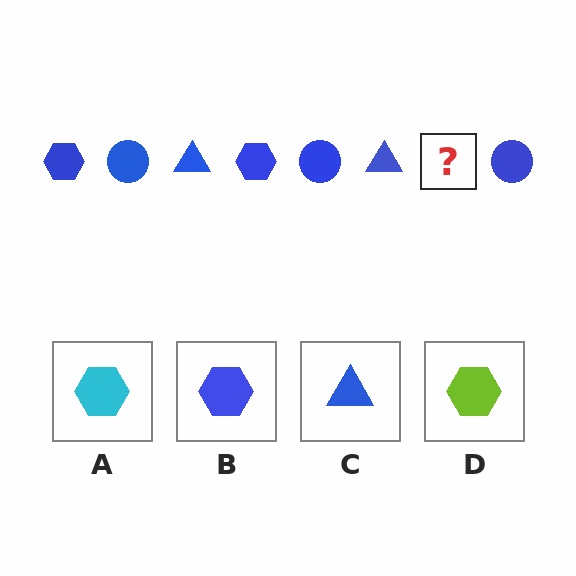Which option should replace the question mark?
Option B.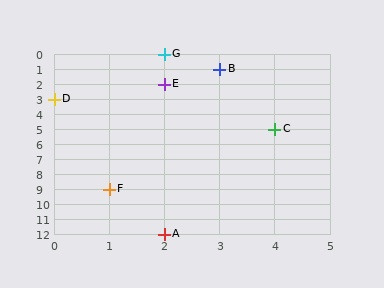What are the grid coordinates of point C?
Point C is at grid coordinates (4, 5).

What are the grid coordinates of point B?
Point B is at grid coordinates (3, 1).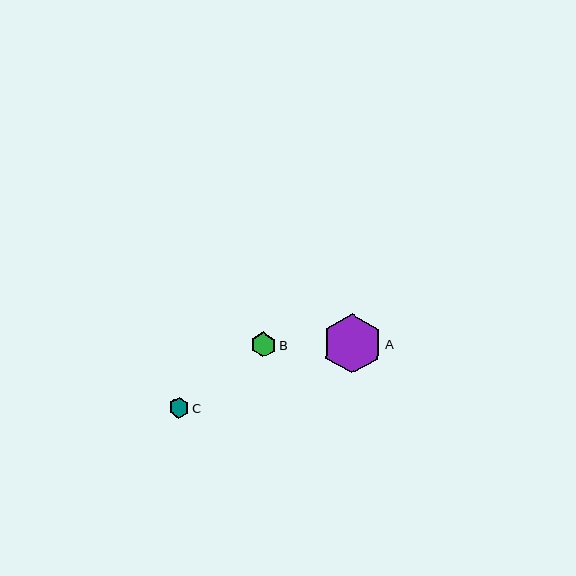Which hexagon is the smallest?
Hexagon C is the smallest with a size of approximately 21 pixels.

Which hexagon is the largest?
Hexagon A is the largest with a size of approximately 59 pixels.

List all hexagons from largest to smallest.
From largest to smallest: A, B, C.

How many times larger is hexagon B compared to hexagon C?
Hexagon B is approximately 1.2 times the size of hexagon C.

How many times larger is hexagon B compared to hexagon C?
Hexagon B is approximately 1.2 times the size of hexagon C.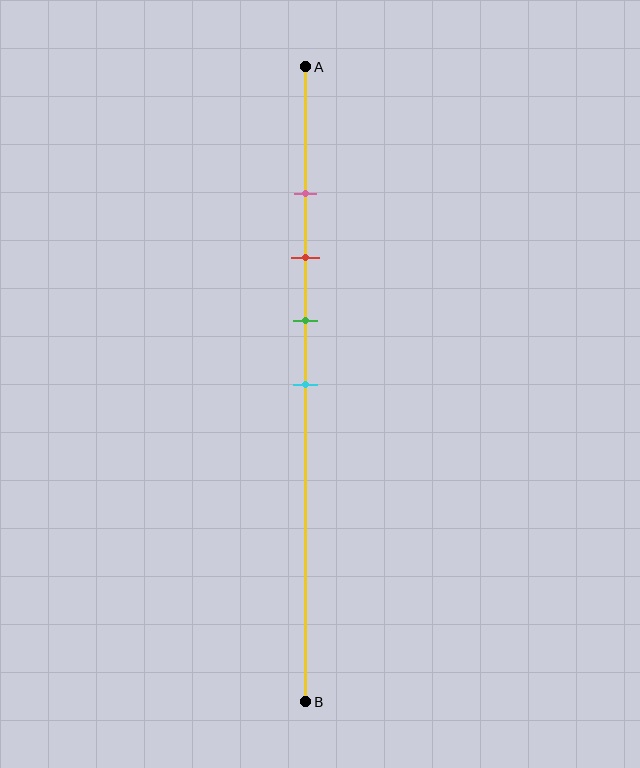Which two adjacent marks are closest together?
The pink and red marks are the closest adjacent pair.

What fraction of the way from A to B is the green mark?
The green mark is approximately 40% (0.4) of the way from A to B.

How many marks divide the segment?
There are 4 marks dividing the segment.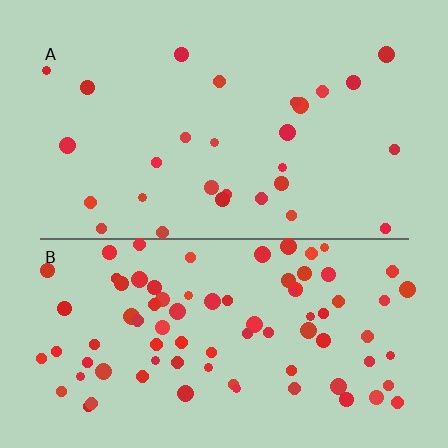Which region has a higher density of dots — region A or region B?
B (the bottom).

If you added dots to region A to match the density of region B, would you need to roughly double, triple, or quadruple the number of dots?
Approximately triple.